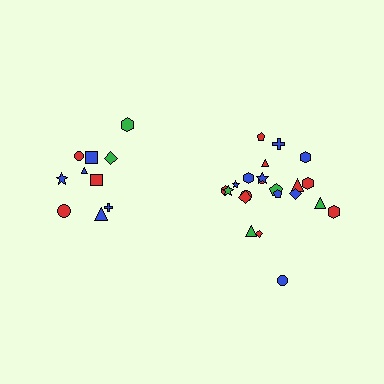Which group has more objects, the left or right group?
The right group.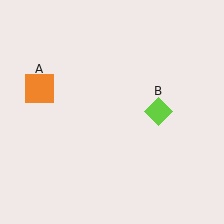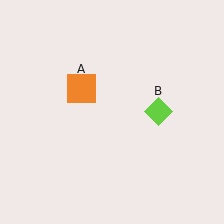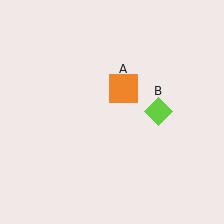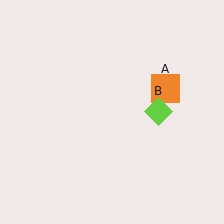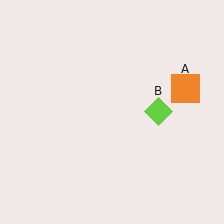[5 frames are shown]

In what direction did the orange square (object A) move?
The orange square (object A) moved right.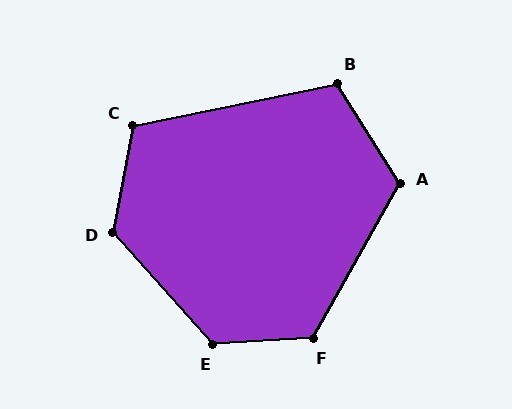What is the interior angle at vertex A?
Approximately 119 degrees (obtuse).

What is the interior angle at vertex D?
Approximately 127 degrees (obtuse).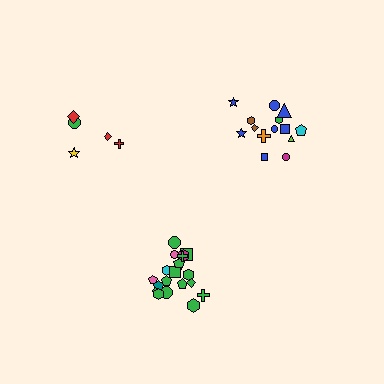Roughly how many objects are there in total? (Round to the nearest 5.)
Roughly 45 objects in total.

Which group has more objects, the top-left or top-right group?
The top-right group.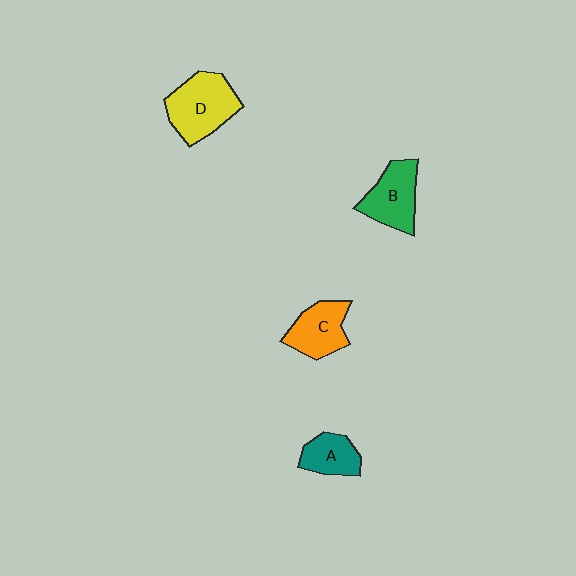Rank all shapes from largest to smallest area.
From largest to smallest: D (yellow), B (green), C (orange), A (teal).